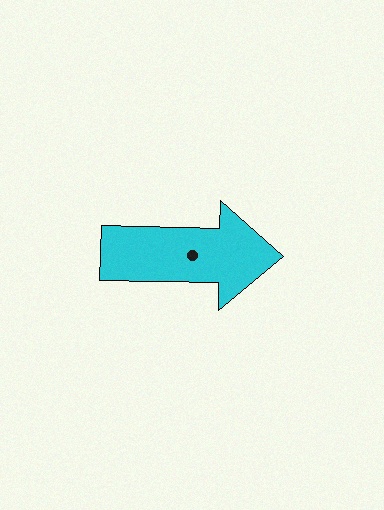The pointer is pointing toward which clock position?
Roughly 3 o'clock.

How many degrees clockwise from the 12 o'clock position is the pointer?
Approximately 91 degrees.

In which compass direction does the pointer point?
East.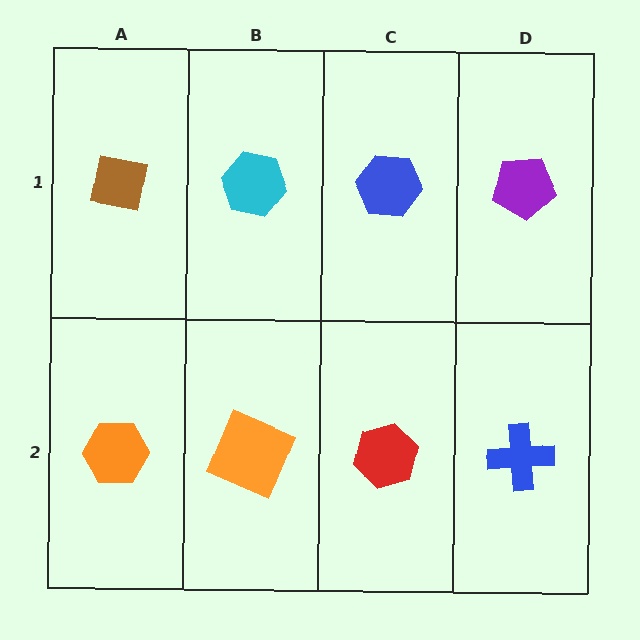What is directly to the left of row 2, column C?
An orange square.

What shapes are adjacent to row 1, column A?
An orange hexagon (row 2, column A), a cyan hexagon (row 1, column B).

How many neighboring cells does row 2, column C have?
3.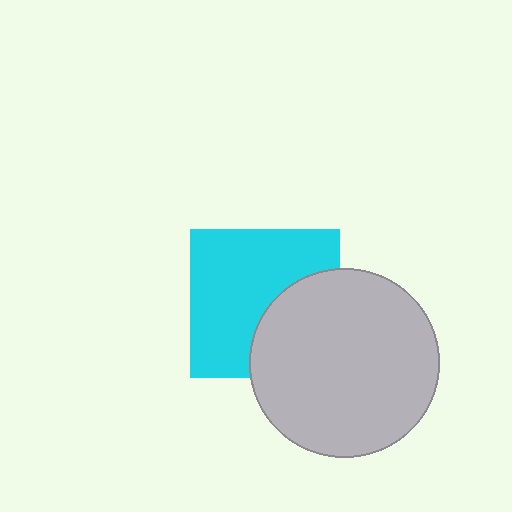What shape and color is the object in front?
The object in front is a light gray circle.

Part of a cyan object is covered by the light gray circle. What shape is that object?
It is a square.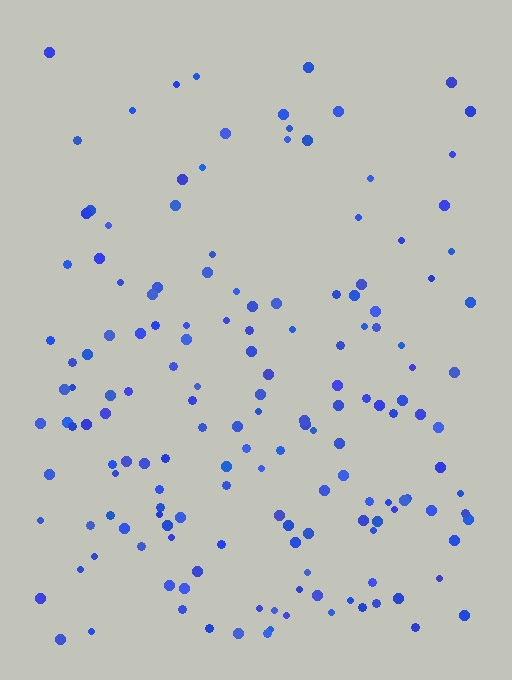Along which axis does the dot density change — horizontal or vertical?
Vertical.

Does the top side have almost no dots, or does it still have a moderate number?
Still a moderate number, just noticeably fewer than the bottom.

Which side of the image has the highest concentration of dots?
The bottom.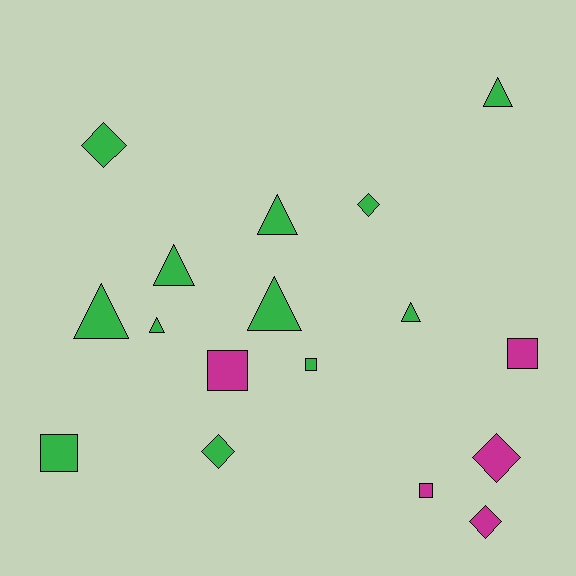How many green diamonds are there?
There are 3 green diamonds.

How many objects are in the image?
There are 17 objects.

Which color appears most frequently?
Green, with 12 objects.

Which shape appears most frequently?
Triangle, with 7 objects.